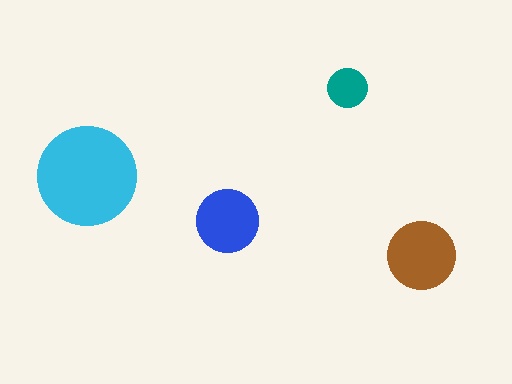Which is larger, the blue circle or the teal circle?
The blue one.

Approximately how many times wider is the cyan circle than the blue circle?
About 1.5 times wider.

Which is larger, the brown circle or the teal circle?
The brown one.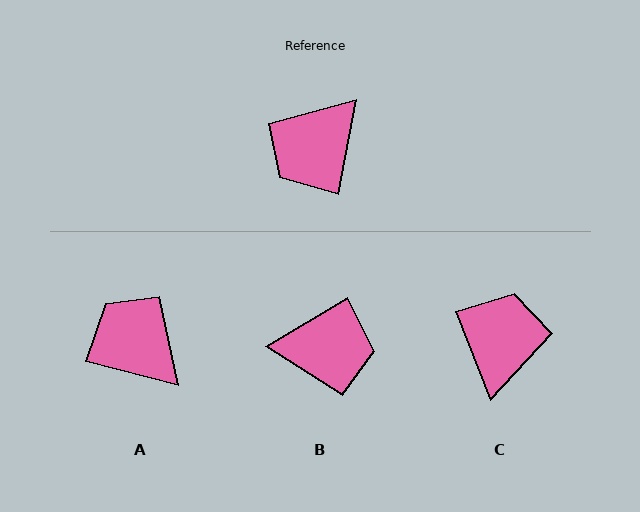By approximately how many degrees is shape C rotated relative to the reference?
Approximately 148 degrees clockwise.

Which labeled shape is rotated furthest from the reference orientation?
C, about 148 degrees away.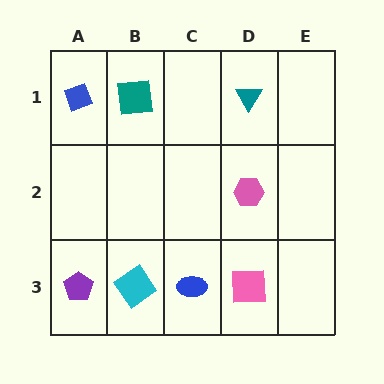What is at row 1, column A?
A blue diamond.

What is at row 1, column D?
A teal triangle.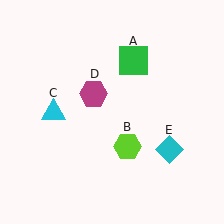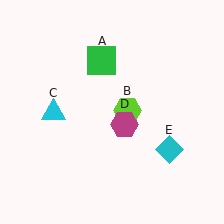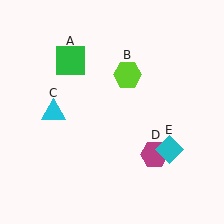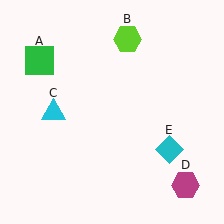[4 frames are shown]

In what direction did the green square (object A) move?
The green square (object A) moved left.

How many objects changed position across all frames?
3 objects changed position: green square (object A), lime hexagon (object B), magenta hexagon (object D).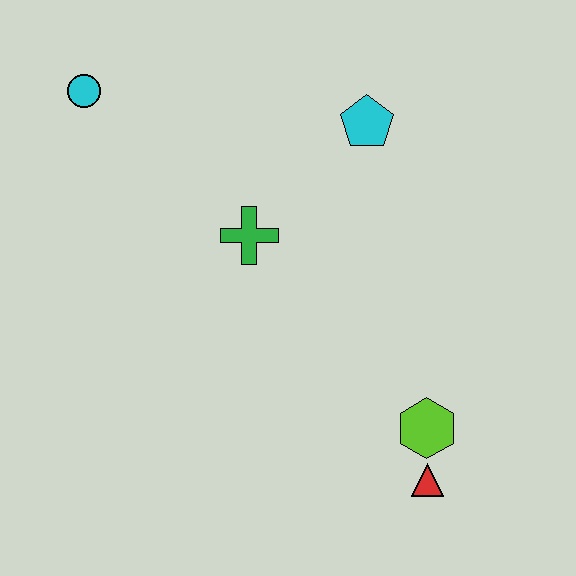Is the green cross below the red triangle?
No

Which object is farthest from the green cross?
The red triangle is farthest from the green cross.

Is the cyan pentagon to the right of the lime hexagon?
No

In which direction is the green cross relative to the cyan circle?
The green cross is to the right of the cyan circle.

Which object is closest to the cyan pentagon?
The green cross is closest to the cyan pentagon.